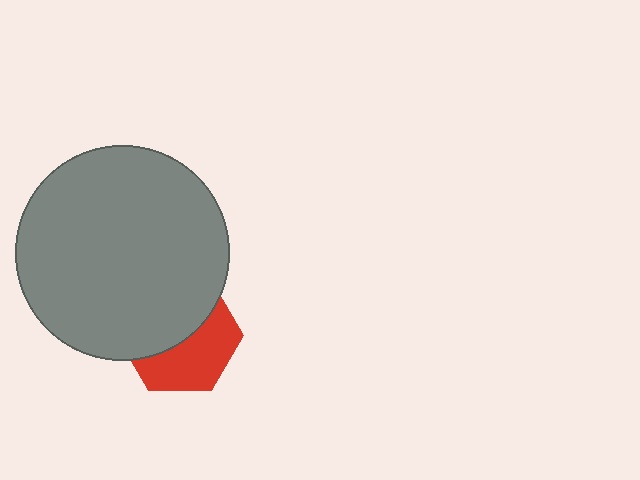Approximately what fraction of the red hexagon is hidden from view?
Roughly 52% of the red hexagon is hidden behind the gray circle.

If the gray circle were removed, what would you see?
You would see the complete red hexagon.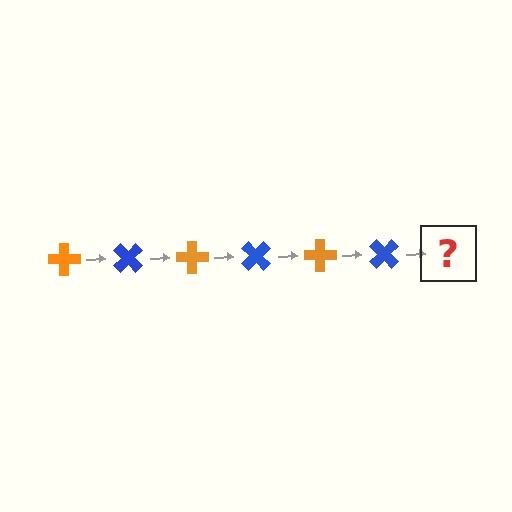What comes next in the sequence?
The next element should be an orange cross, rotated 270 degrees from the start.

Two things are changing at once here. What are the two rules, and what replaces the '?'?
The two rules are that it rotates 45 degrees each step and the color cycles through orange and blue. The '?' should be an orange cross, rotated 270 degrees from the start.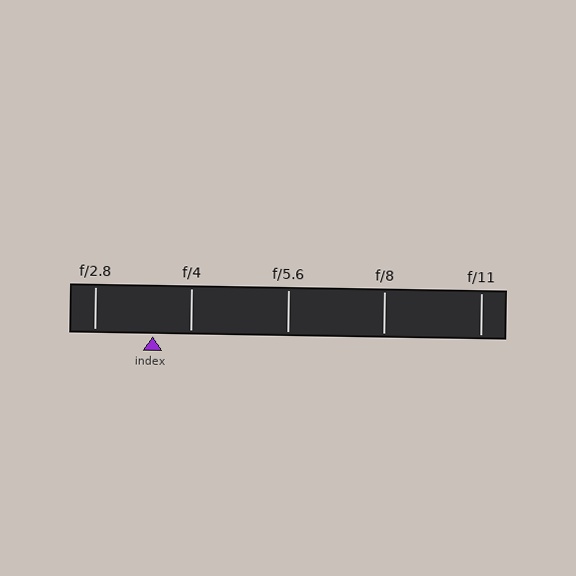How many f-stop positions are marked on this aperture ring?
There are 5 f-stop positions marked.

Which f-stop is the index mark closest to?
The index mark is closest to f/4.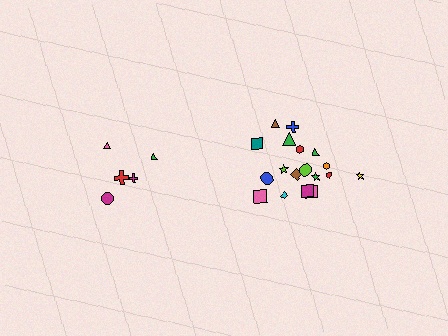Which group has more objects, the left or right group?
The right group.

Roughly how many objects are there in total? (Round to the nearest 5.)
Roughly 25 objects in total.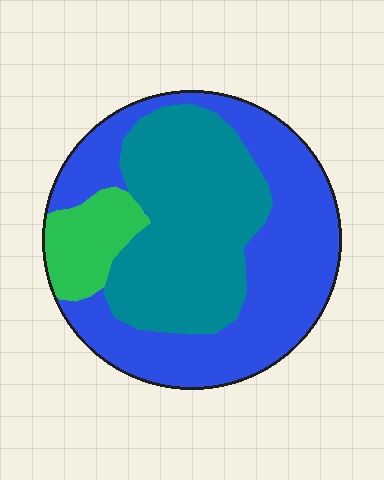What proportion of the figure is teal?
Teal takes up about two fifths (2/5) of the figure.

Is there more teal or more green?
Teal.